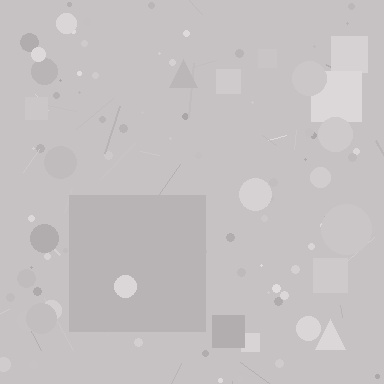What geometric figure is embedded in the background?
A square is embedded in the background.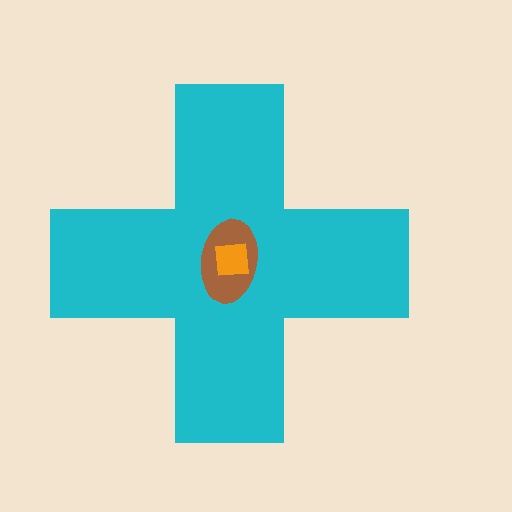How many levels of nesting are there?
3.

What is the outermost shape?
The cyan cross.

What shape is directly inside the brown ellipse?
The orange square.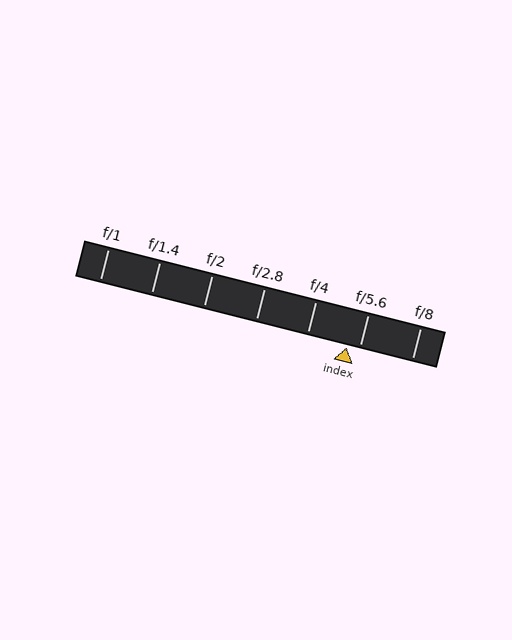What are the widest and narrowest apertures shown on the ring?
The widest aperture shown is f/1 and the narrowest is f/8.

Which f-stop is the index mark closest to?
The index mark is closest to f/5.6.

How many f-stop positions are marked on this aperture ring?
There are 7 f-stop positions marked.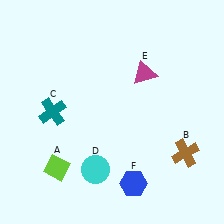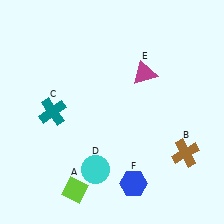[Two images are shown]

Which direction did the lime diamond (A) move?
The lime diamond (A) moved down.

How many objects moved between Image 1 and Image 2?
1 object moved between the two images.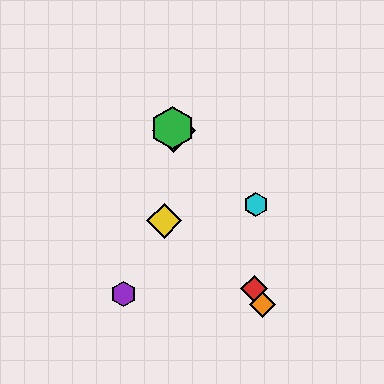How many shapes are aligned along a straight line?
4 shapes (the red diamond, the blue diamond, the green hexagon, the orange diamond) are aligned along a straight line.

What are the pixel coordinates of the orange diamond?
The orange diamond is at (262, 305).